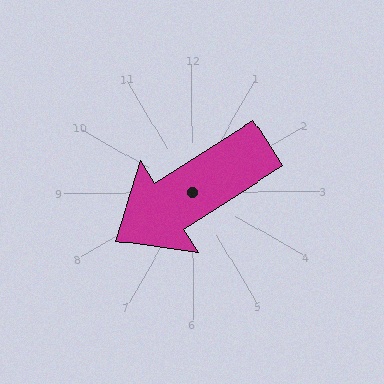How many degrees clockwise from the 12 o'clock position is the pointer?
Approximately 238 degrees.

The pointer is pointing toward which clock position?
Roughly 8 o'clock.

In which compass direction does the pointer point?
Southwest.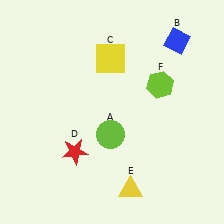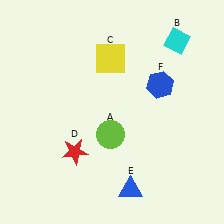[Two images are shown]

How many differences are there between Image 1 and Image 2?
There are 3 differences between the two images.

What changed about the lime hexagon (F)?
In Image 1, F is lime. In Image 2, it changed to blue.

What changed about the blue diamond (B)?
In Image 1, B is blue. In Image 2, it changed to cyan.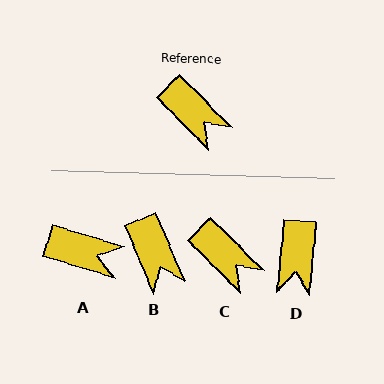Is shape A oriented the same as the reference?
No, it is off by about 28 degrees.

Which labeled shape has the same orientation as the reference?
C.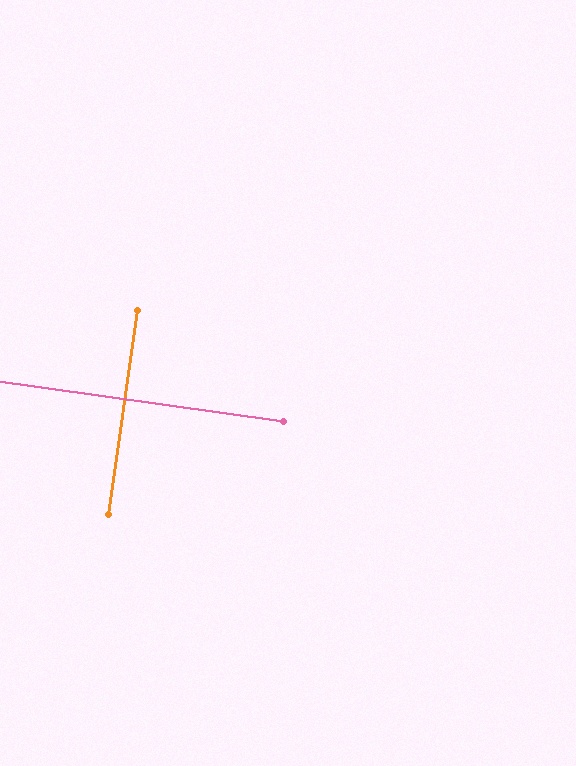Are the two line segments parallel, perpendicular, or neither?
Perpendicular — they meet at approximately 90°.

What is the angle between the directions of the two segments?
Approximately 90 degrees.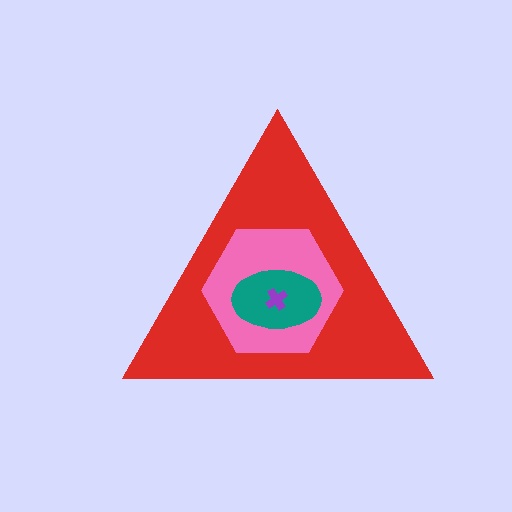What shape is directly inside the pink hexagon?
The teal ellipse.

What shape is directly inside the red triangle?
The pink hexagon.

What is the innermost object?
The purple cross.